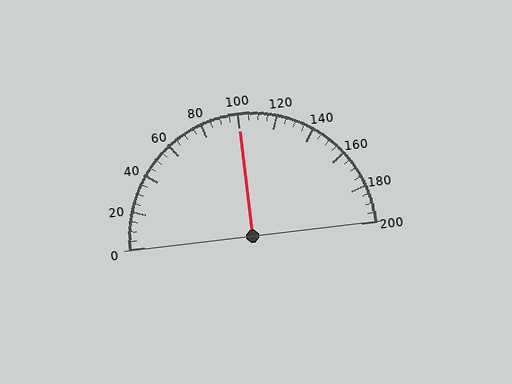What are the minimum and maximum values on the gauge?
The gauge ranges from 0 to 200.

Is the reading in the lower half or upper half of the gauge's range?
The reading is in the upper half of the range (0 to 200).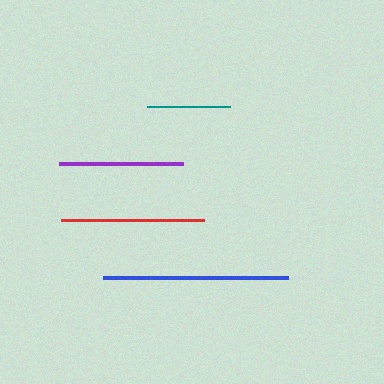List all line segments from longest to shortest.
From longest to shortest: blue, red, purple, teal.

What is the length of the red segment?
The red segment is approximately 143 pixels long.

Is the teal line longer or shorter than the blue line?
The blue line is longer than the teal line.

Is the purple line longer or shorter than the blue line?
The blue line is longer than the purple line.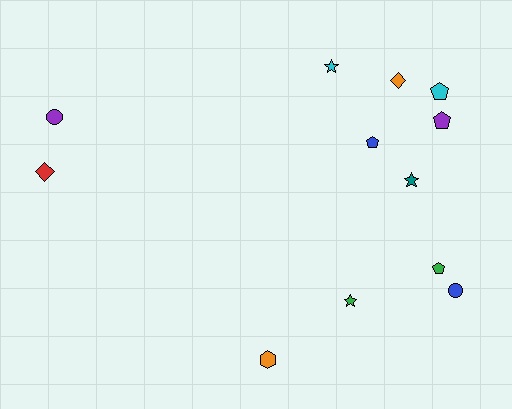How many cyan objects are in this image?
There are 2 cyan objects.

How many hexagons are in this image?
There is 1 hexagon.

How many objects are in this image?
There are 12 objects.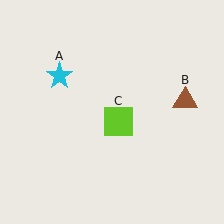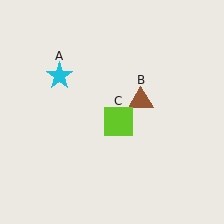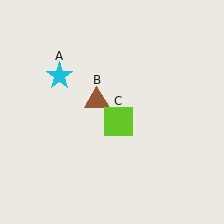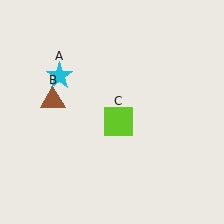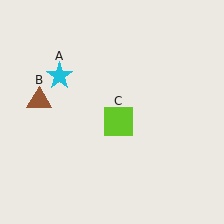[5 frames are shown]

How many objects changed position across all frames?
1 object changed position: brown triangle (object B).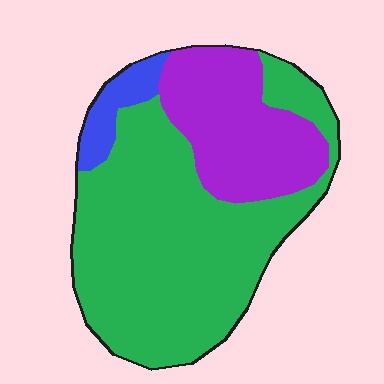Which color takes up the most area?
Green, at roughly 65%.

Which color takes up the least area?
Blue, at roughly 5%.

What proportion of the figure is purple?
Purple takes up between a sixth and a third of the figure.